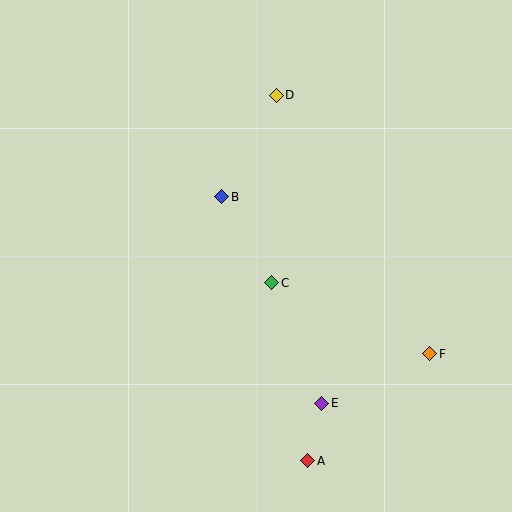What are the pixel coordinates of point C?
Point C is at (272, 283).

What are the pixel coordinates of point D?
Point D is at (276, 95).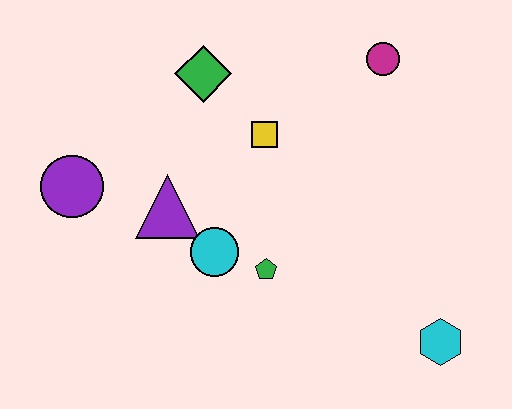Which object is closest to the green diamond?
The yellow square is closest to the green diamond.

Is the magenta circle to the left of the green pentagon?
No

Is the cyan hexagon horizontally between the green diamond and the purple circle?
No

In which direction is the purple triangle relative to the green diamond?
The purple triangle is below the green diamond.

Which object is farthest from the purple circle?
The cyan hexagon is farthest from the purple circle.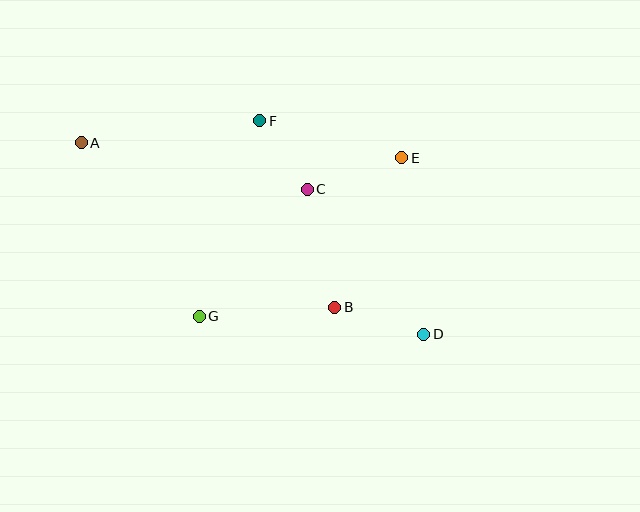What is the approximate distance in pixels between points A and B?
The distance between A and B is approximately 302 pixels.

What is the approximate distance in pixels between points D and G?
The distance between D and G is approximately 226 pixels.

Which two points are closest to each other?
Points C and F are closest to each other.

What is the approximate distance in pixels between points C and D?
The distance between C and D is approximately 186 pixels.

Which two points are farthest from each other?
Points A and D are farthest from each other.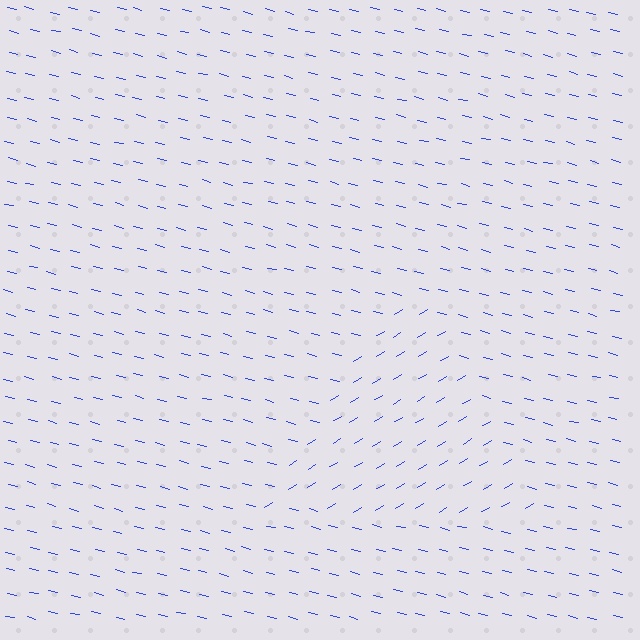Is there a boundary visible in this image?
Yes, there is a texture boundary formed by a change in line orientation.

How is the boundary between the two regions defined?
The boundary is defined purely by a change in line orientation (approximately 45 degrees difference). All lines are the same color and thickness.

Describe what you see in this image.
The image is filled with small blue line segments. A triangle region in the image has lines oriented differently from the surrounding lines, creating a visible texture boundary.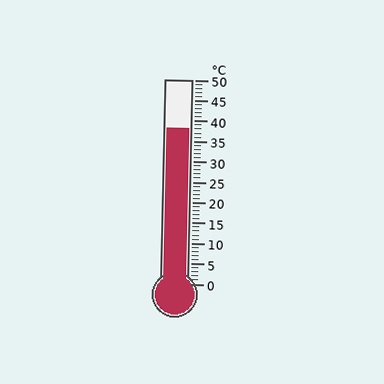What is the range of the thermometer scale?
The thermometer scale ranges from 0°C to 50°C.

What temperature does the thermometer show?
The thermometer shows approximately 38°C.